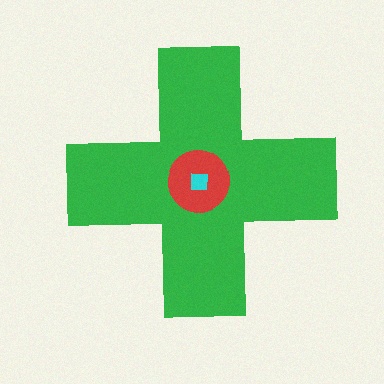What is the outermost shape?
The green cross.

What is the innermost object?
The cyan square.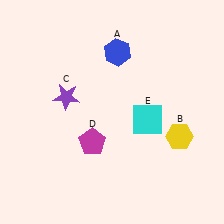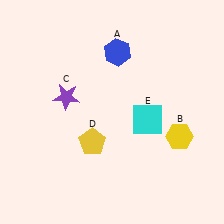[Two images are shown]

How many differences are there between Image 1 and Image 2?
There is 1 difference between the two images.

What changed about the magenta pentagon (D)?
In Image 1, D is magenta. In Image 2, it changed to yellow.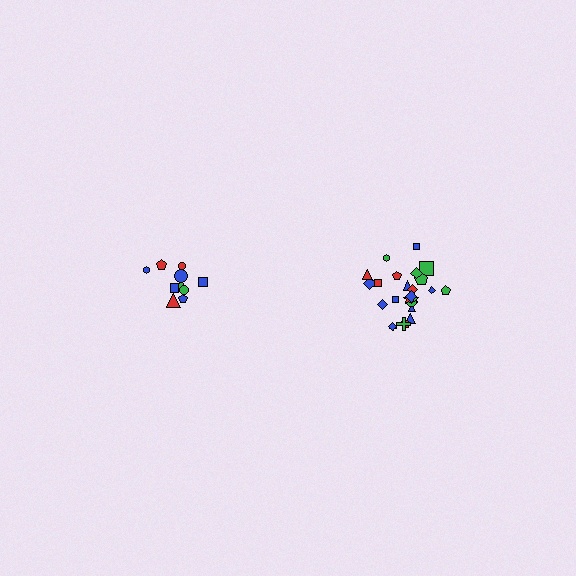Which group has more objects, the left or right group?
The right group.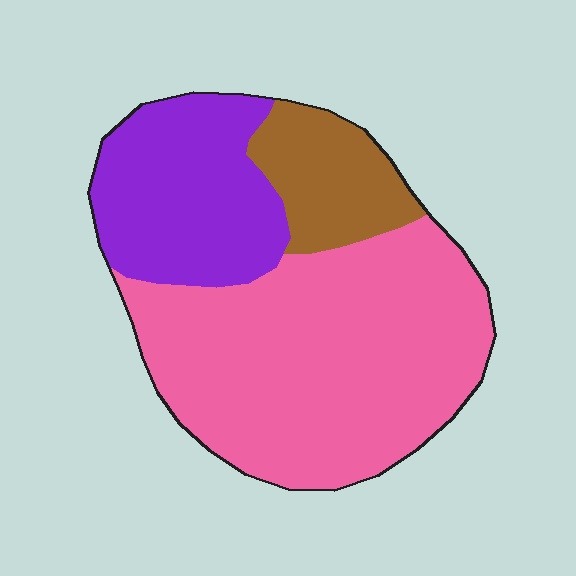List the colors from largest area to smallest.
From largest to smallest: pink, purple, brown.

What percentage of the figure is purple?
Purple takes up about one quarter (1/4) of the figure.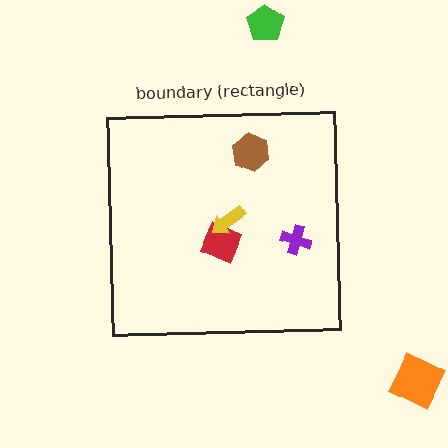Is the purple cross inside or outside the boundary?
Inside.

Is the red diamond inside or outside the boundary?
Inside.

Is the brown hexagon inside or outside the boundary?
Inside.